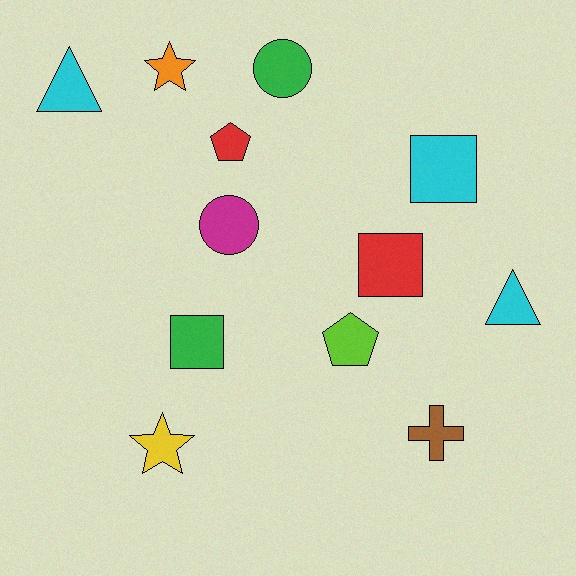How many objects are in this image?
There are 12 objects.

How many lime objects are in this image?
There is 1 lime object.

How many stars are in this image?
There are 2 stars.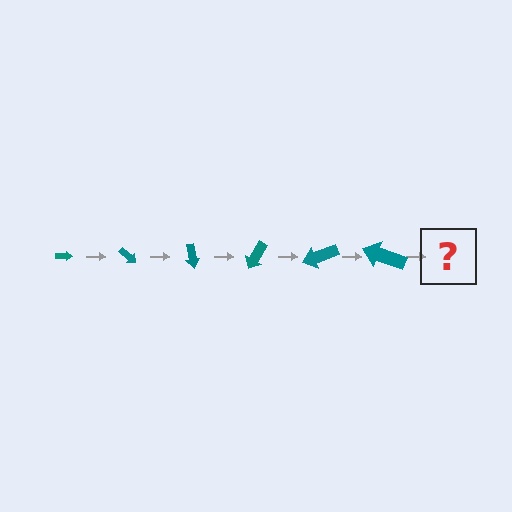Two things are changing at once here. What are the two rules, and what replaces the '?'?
The two rules are that the arrow grows larger each step and it rotates 40 degrees each step. The '?' should be an arrow, larger than the previous one and rotated 240 degrees from the start.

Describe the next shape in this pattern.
It should be an arrow, larger than the previous one and rotated 240 degrees from the start.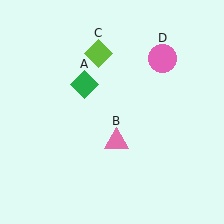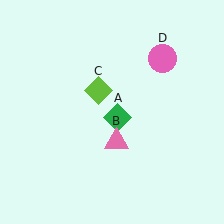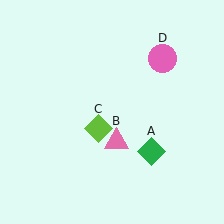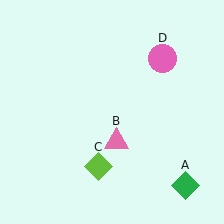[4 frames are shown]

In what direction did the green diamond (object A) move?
The green diamond (object A) moved down and to the right.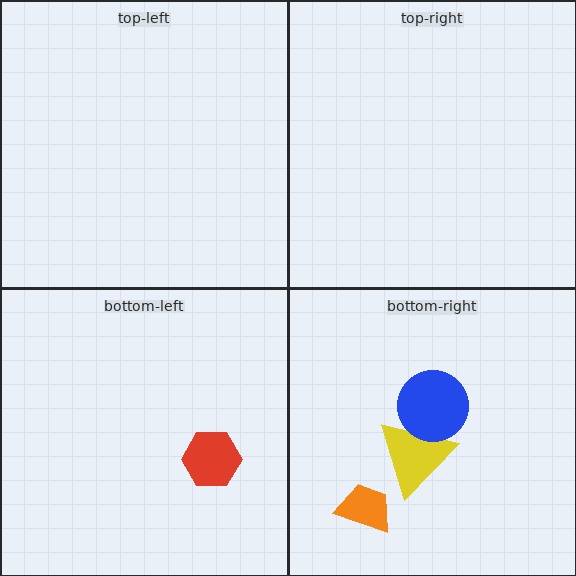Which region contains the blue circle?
The bottom-right region.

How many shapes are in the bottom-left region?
1.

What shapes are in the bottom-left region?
The red hexagon.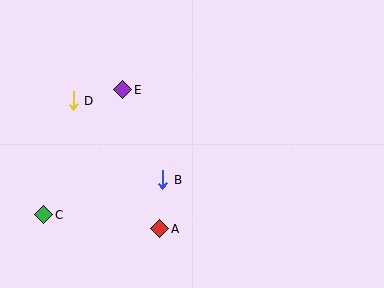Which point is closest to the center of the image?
Point B at (163, 180) is closest to the center.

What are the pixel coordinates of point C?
Point C is at (44, 215).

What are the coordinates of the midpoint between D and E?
The midpoint between D and E is at (98, 95).